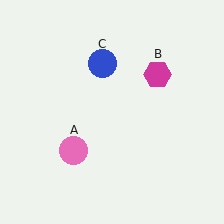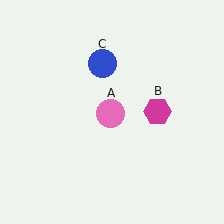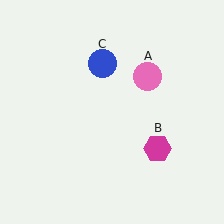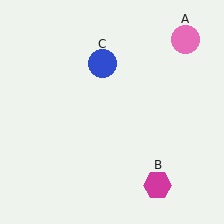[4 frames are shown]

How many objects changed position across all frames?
2 objects changed position: pink circle (object A), magenta hexagon (object B).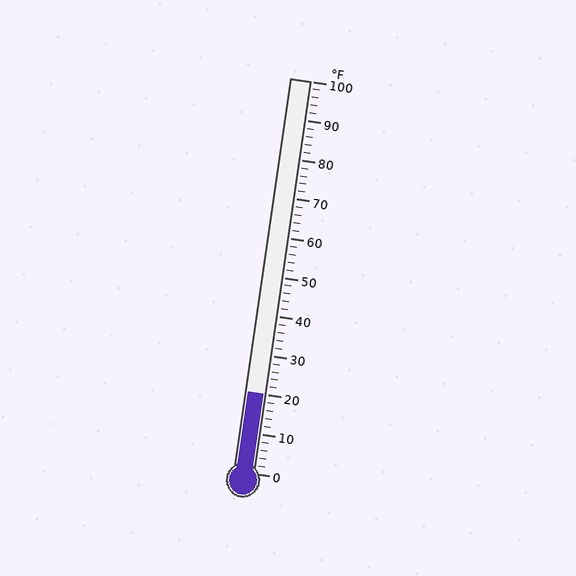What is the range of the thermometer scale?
The thermometer scale ranges from 0°F to 100°F.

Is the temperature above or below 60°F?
The temperature is below 60°F.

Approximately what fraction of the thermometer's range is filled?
The thermometer is filled to approximately 20% of its range.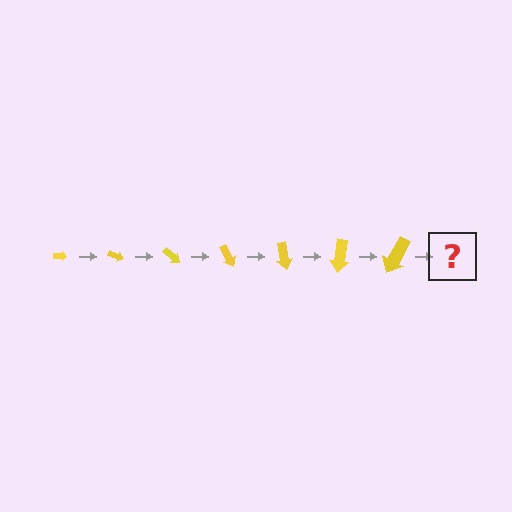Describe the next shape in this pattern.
It should be an arrow, larger than the previous one and rotated 140 degrees from the start.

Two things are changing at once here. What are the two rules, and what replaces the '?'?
The two rules are that the arrow grows larger each step and it rotates 20 degrees each step. The '?' should be an arrow, larger than the previous one and rotated 140 degrees from the start.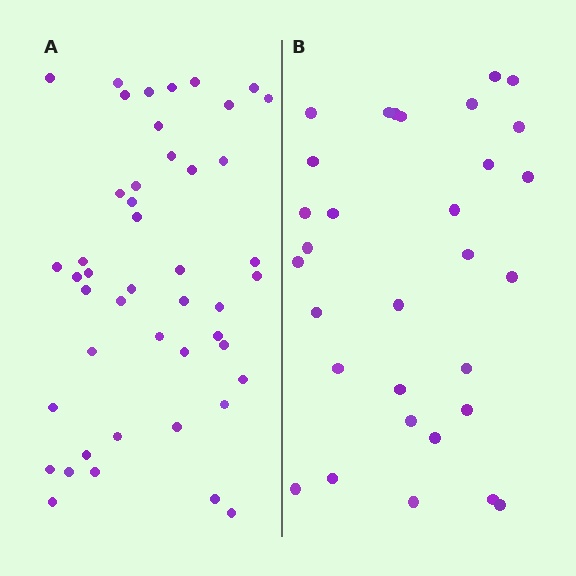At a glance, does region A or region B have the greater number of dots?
Region A (the left region) has more dots.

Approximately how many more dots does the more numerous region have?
Region A has approximately 15 more dots than region B.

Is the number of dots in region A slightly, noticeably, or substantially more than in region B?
Region A has substantially more. The ratio is roughly 1.5 to 1.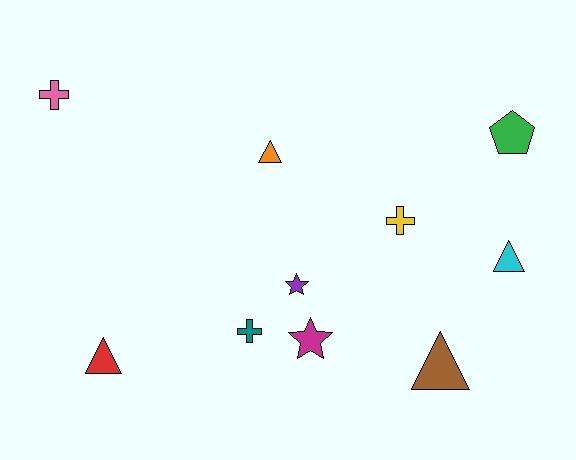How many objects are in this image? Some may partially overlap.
There are 10 objects.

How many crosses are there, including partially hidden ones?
There are 3 crosses.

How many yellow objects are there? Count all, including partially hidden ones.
There is 1 yellow object.